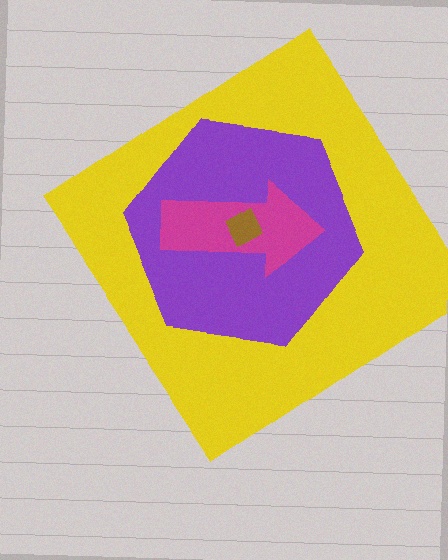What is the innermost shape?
The brown diamond.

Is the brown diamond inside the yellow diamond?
Yes.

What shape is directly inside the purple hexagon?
The magenta arrow.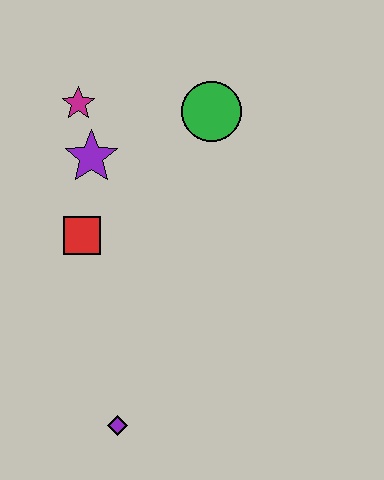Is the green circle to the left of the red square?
No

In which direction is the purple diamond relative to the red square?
The purple diamond is below the red square.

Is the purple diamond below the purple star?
Yes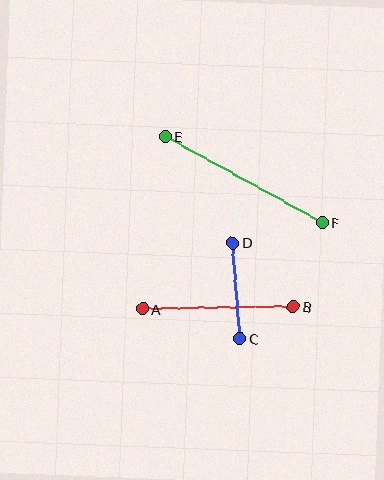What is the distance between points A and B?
The distance is approximately 151 pixels.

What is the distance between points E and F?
The distance is approximately 179 pixels.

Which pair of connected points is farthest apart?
Points E and F are farthest apart.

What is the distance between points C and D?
The distance is approximately 96 pixels.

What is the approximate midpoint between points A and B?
The midpoint is at approximately (218, 308) pixels.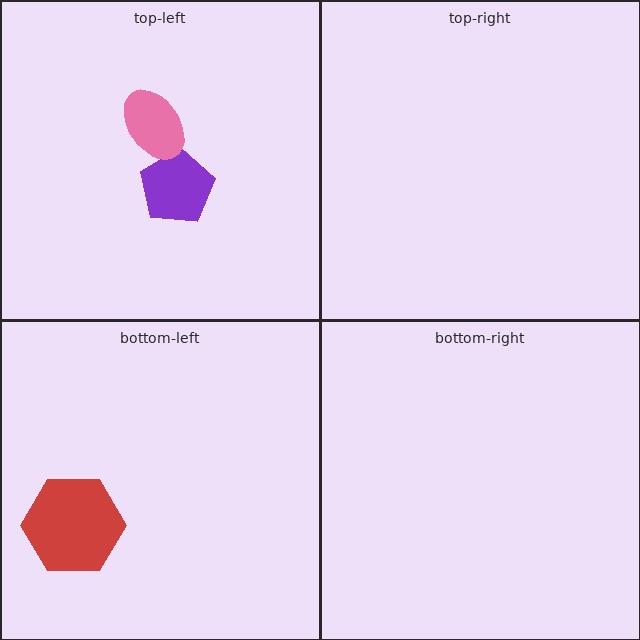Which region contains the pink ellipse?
The top-left region.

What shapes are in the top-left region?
The purple pentagon, the pink ellipse.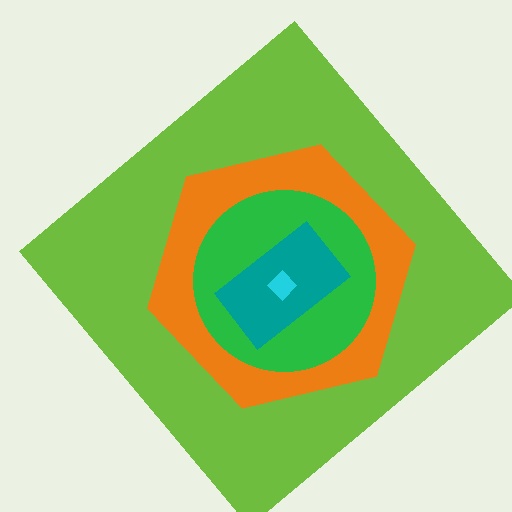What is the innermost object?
The cyan diamond.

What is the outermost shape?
The lime diamond.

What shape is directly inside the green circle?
The teal rectangle.